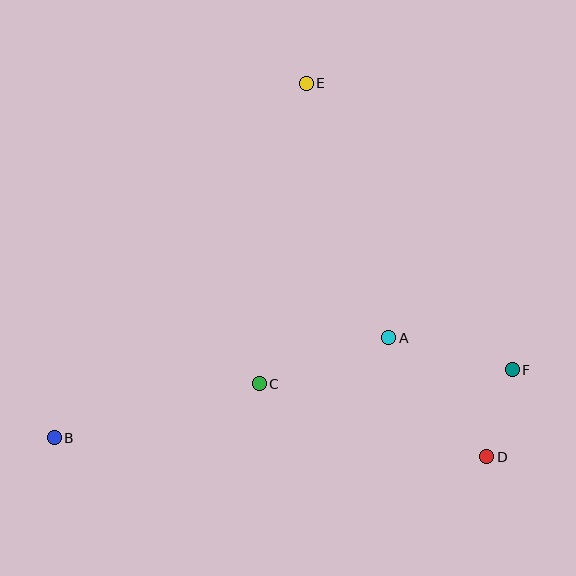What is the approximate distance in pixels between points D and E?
The distance between D and E is approximately 415 pixels.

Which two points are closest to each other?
Points D and F are closest to each other.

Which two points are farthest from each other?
Points B and F are farthest from each other.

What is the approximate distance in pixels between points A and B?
The distance between A and B is approximately 349 pixels.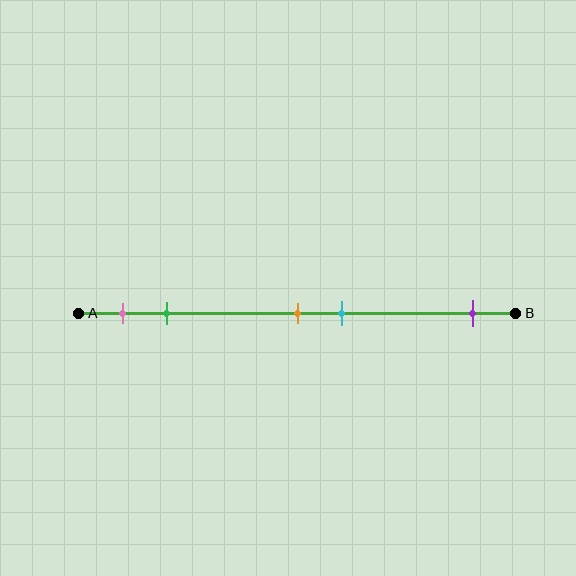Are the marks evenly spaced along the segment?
No, the marks are not evenly spaced.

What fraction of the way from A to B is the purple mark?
The purple mark is approximately 90% (0.9) of the way from A to B.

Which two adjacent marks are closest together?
The orange and cyan marks are the closest adjacent pair.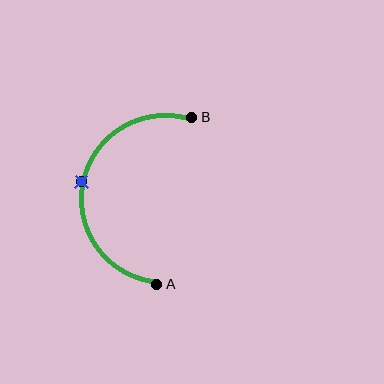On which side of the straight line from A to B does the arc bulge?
The arc bulges to the left of the straight line connecting A and B.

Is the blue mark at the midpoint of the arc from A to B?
Yes. The blue mark lies on the arc at equal arc-length from both A and B — it is the arc midpoint.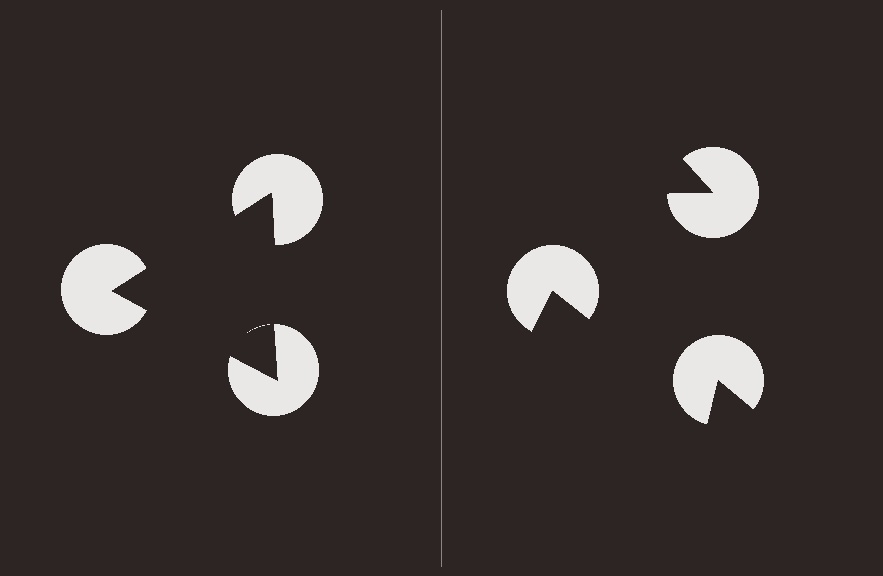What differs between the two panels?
The pac-man discs are positioned identically on both sides; only the wedge orientations differ. On the left they align to a triangle; on the right they are misaligned.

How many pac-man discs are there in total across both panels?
6 — 3 on each side.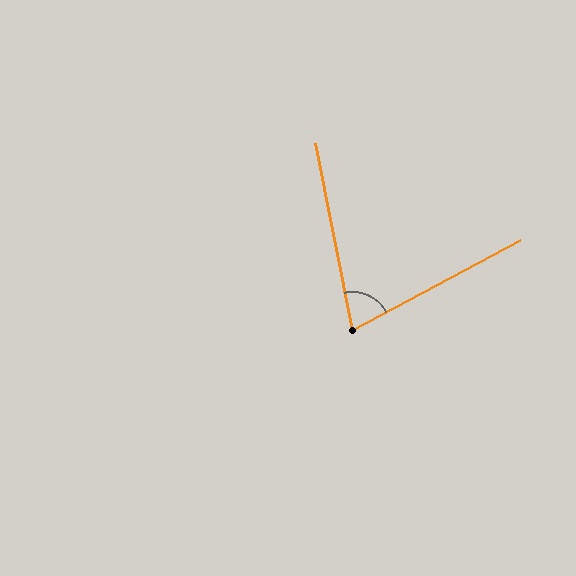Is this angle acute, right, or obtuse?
It is acute.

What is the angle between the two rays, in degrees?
Approximately 73 degrees.